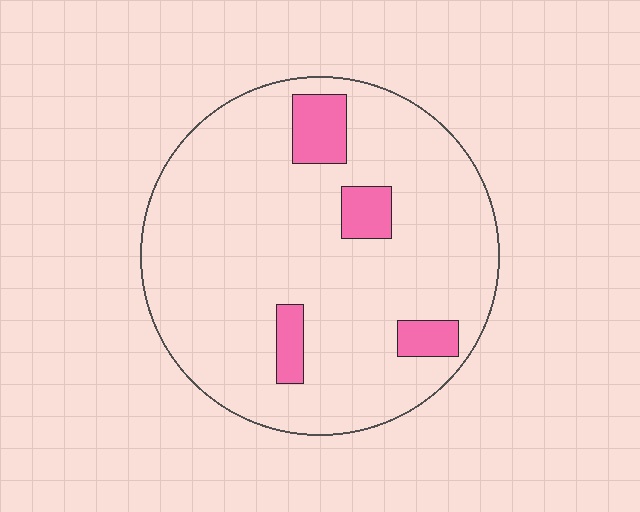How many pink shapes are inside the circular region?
4.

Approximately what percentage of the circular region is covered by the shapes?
Approximately 10%.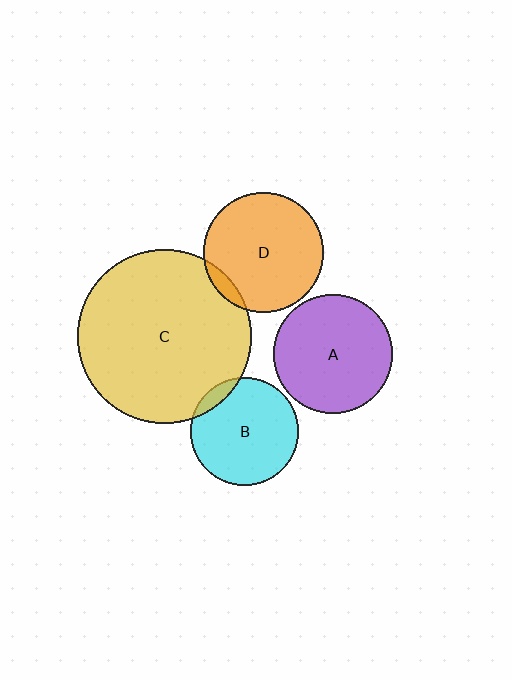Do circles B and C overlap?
Yes.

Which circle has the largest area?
Circle C (yellow).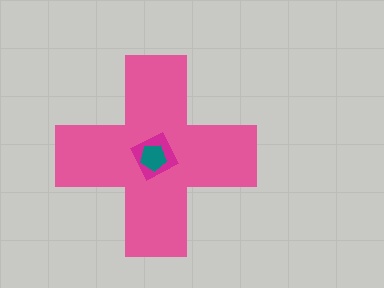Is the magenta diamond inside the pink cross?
Yes.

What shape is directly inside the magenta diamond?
The teal pentagon.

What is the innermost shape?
The teal pentagon.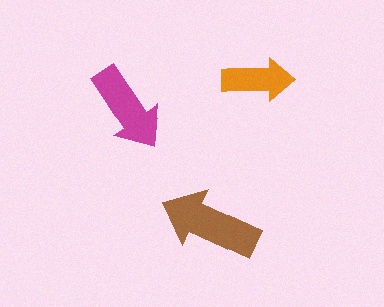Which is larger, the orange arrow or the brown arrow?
The brown one.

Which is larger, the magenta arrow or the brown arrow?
The brown one.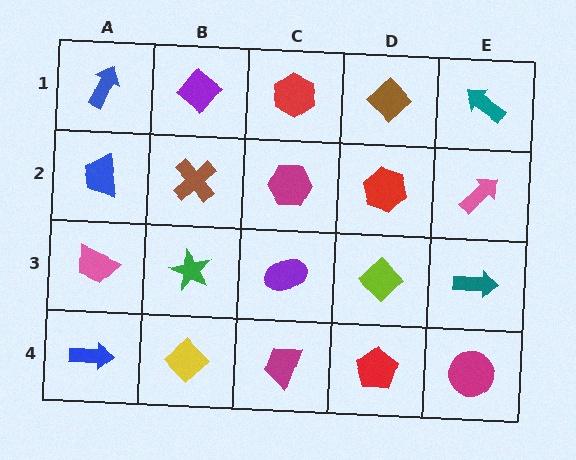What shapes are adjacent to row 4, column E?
A teal arrow (row 3, column E), a red pentagon (row 4, column D).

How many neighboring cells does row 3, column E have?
3.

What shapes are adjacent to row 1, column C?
A magenta hexagon (row 2, column C), a purple diamond (row 1, column B), a brown diamond (row 1, column D).